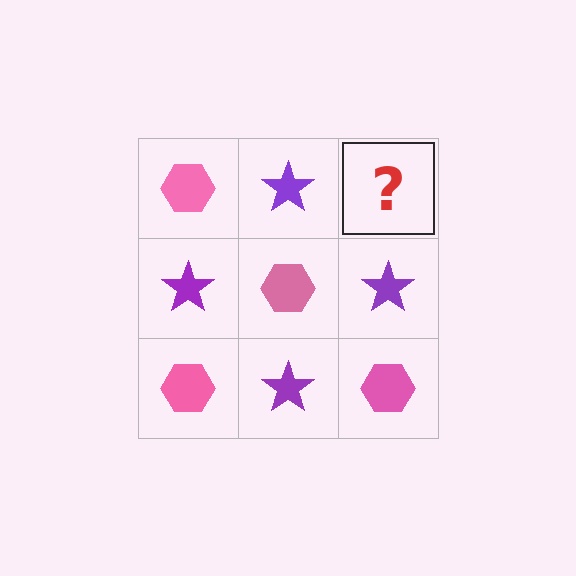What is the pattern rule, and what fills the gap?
The rule is that it alternates pink hexagon and purple star in a checkerboard pattern. The gap should be filled with a pink hexagon.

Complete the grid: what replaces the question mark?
The question mark should be replaced with a pink hexagon.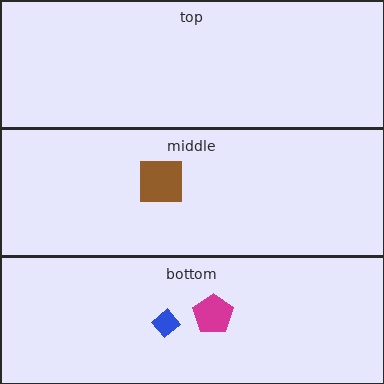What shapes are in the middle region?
The brown square.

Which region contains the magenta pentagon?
The bottom region.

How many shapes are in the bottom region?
2.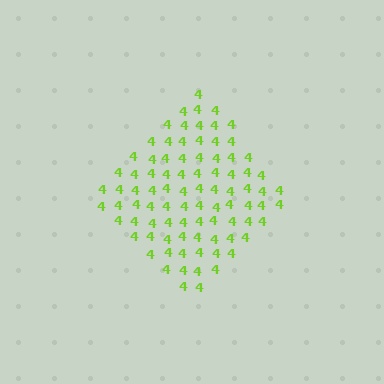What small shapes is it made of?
It is made of small digit 4's.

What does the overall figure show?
The overall figure shows a diamond.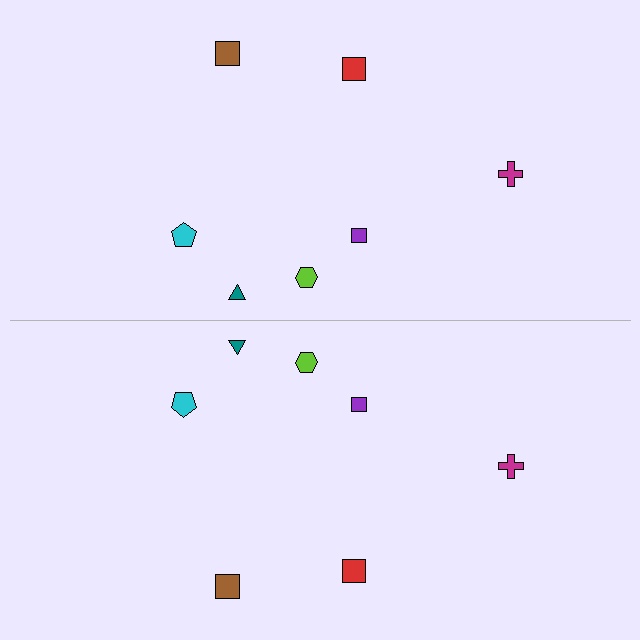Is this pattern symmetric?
Yes, this pattern has bilateral (reflection) symmetry.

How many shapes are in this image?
There are 14 shapes in this image.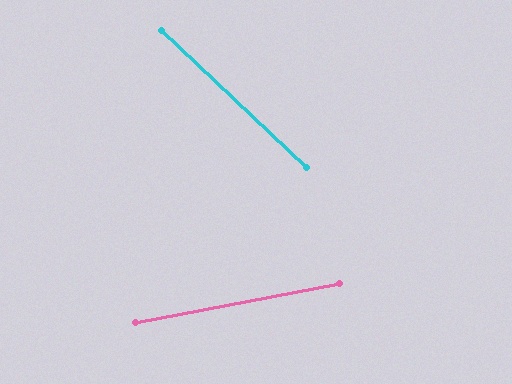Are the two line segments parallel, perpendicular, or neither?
Neither parallel nor perpendicular — they differ by about 54°.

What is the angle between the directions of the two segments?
Approximately 54 degrees.